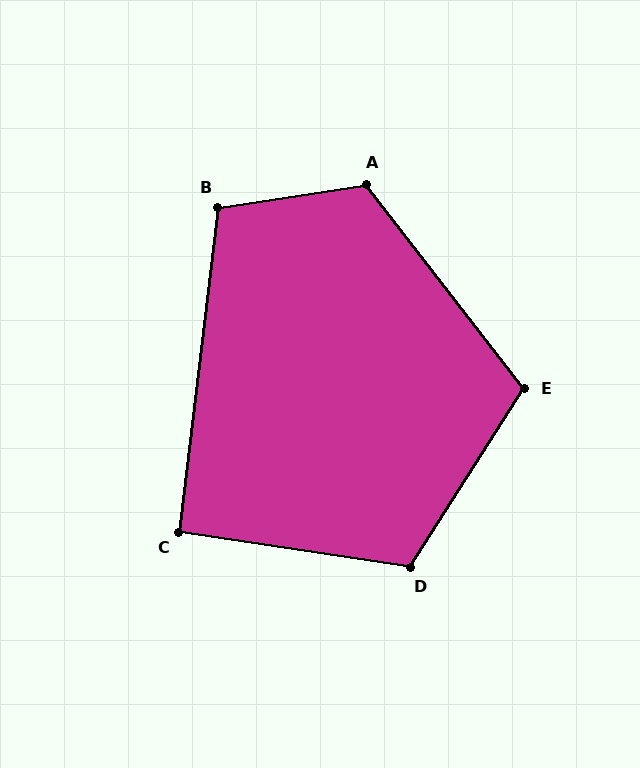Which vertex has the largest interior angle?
A, at approximately 119 degrees.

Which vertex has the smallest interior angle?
C, at approximately 92 degrees.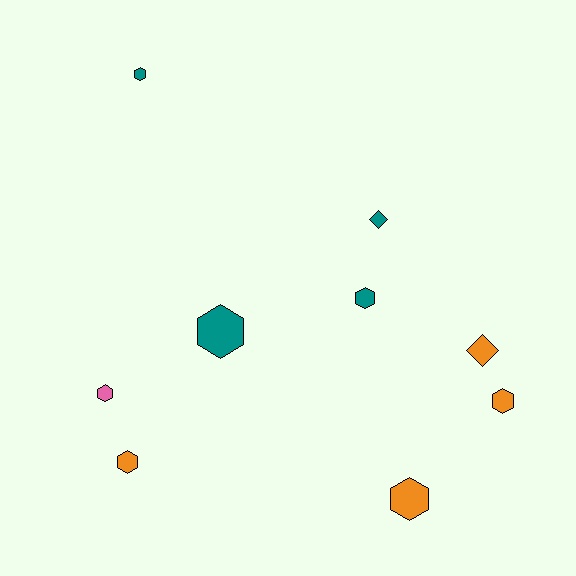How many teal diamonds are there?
There is 1 teal diamond.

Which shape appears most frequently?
Hexagon, with 7 objects.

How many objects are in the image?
There are 9 objects.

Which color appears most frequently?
Teal, with 4 objects.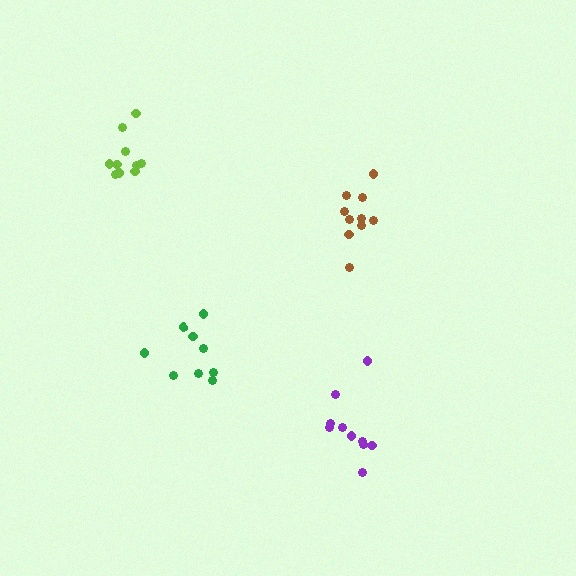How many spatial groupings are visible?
There are 4 spatial groupings.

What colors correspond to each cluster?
The clusters are colored: green, lime, purple, brown.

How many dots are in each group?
Group 1: 9 dots, Group 2: 10 dots, Group 3: 10 dots, Group 4: 10 dots (39 total).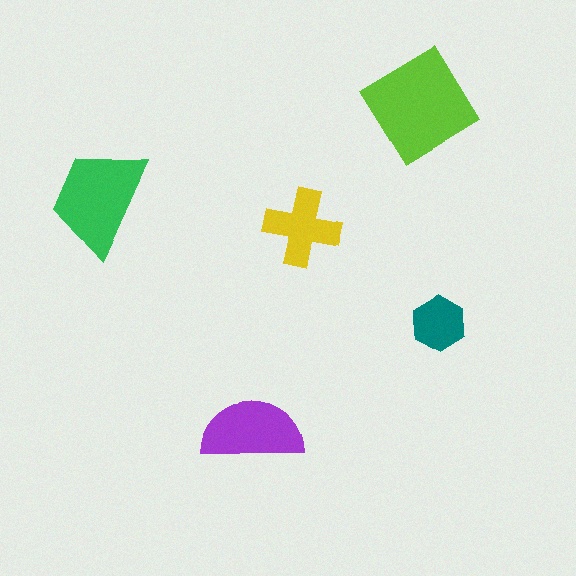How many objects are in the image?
There are 5 objects in the image.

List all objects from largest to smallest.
The lime diamond, the green trapezoid, the purple semicircle, the yellow cross, the teal hexagon.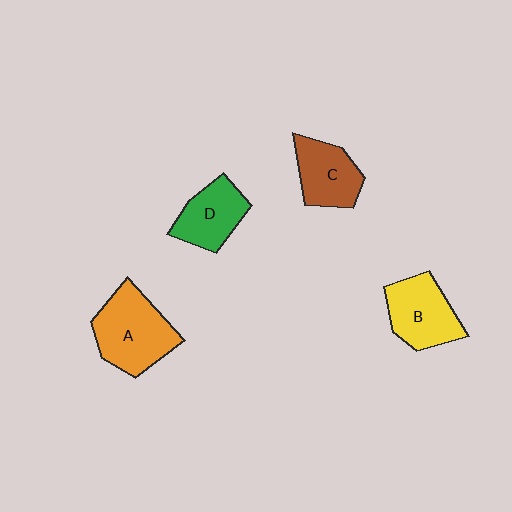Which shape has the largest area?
Shape A (orange).